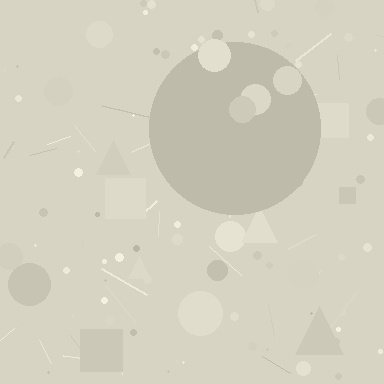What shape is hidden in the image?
A circle is hidden in the image.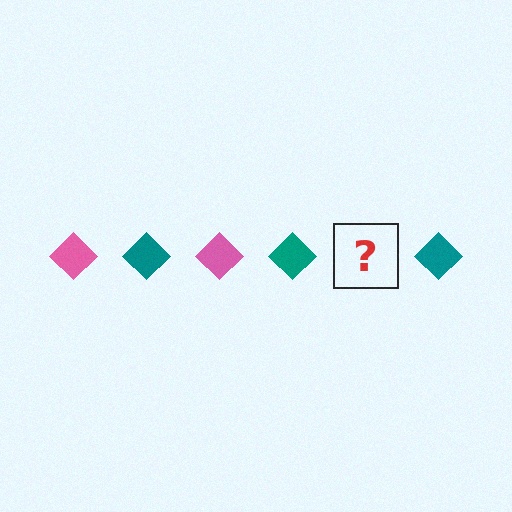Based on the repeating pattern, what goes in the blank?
The blank should be a pink diamond.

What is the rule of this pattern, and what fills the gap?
The rule is that the pattern cycles through pink, teal diamonds. The gap should be filled with a pink diamond.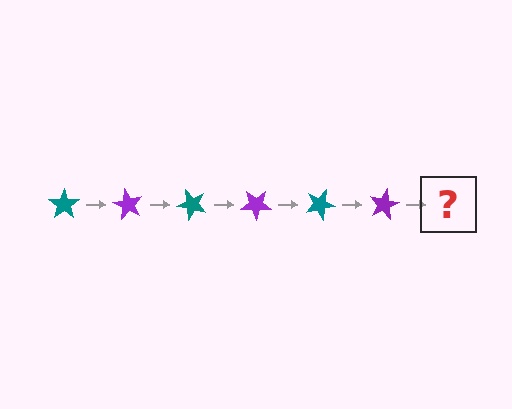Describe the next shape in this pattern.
It should be a teal star, rotated 360 degrees from the start.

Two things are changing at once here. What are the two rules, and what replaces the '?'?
The two rules are that it rotates 60 degrees each step and the color cycles through teal and purple. The '?' should be a teal star, rotated 360 degrees from the start.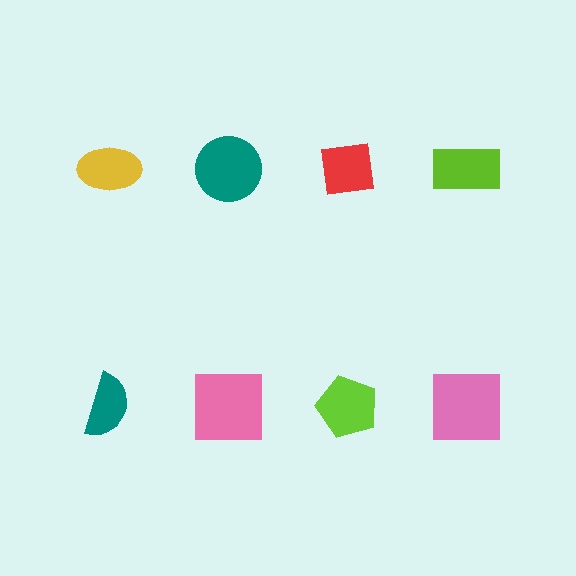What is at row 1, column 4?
A lime rectangle.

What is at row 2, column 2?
A pink square.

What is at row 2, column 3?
A lime pentagon.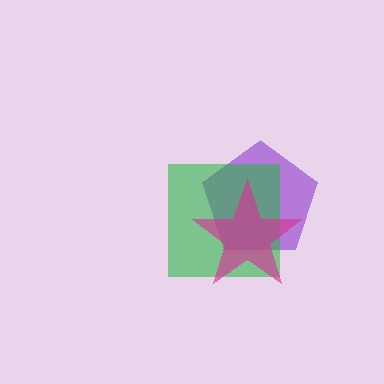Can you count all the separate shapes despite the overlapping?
Yes, there are 3 separate shapes.